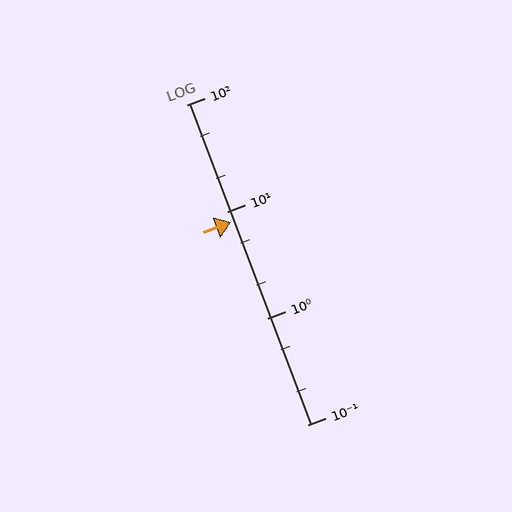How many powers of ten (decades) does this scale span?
The scale spans 3 decades, from 0.1 to 100.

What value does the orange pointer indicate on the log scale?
The pointer indicates approximately 8.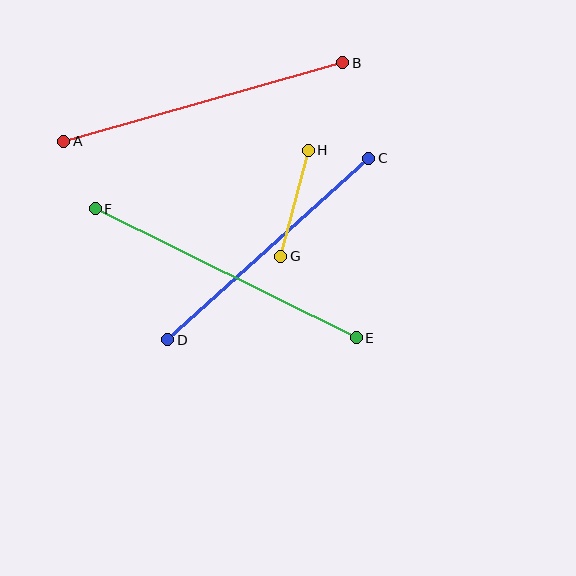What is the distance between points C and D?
The distance is approximately 271 pixels.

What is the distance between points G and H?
The distance is approximately 110 pixels.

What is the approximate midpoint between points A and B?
The midpoint is at approximately (203, 102) pixels.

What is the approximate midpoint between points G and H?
The midpoint is at approximately (295, 203) pixels.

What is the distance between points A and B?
The distance is approximately 290 pixels.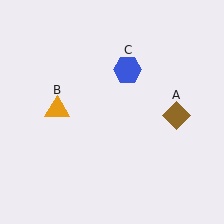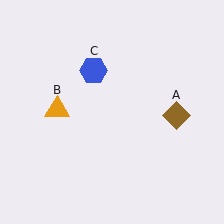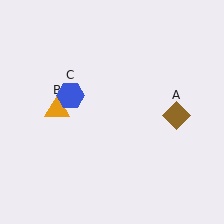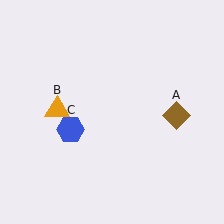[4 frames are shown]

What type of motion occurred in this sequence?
The blue hexagon (object C) rotated counterclockwise around the center of the scene.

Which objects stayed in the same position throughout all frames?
Brown diamond (object A) and orange triangle (object B) remained stationary.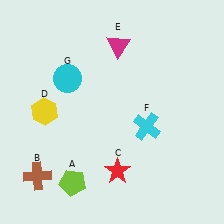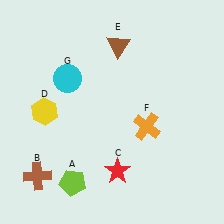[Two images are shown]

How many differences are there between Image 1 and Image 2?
There are 2 differences between the two images.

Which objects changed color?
E changed from magenta to brown. F changed from cyan to orange.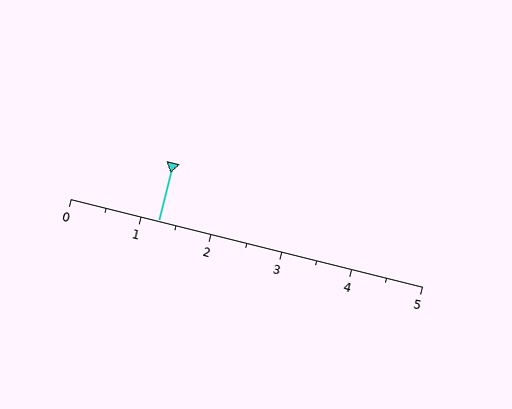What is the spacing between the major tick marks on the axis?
The major ticks are spaced 1 apart.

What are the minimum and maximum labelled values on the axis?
The axis runs from 0 to 5.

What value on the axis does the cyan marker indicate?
The marker indicates approximately 1.2.